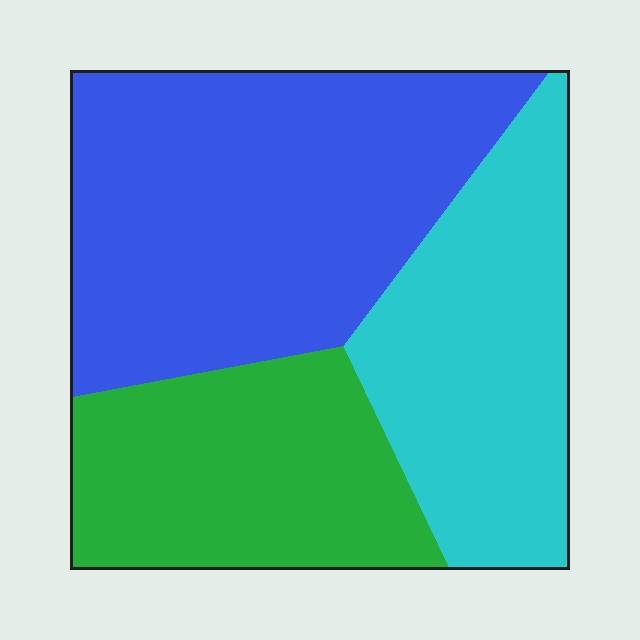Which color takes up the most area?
Blue, at roughly 45%.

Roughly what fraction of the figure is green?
Green covers about 25% of the figure.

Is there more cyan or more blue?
Blue.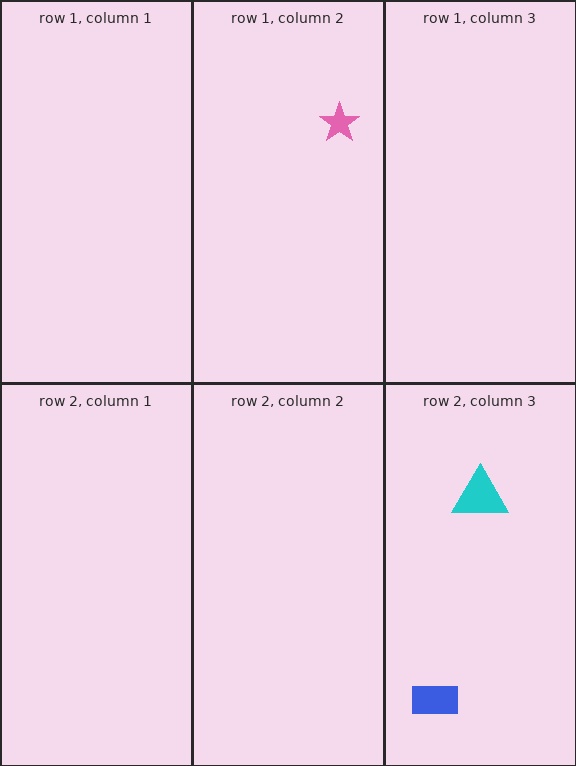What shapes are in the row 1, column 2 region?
The pink star.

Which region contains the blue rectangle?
The row 2, column 3 region.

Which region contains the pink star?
The row 1, column 2 region.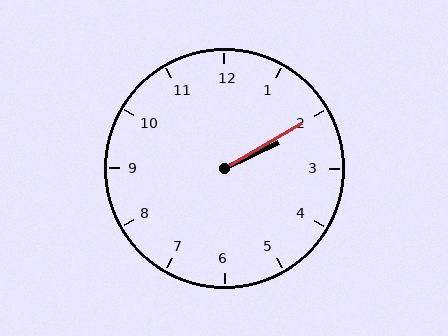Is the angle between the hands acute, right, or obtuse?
It is acute.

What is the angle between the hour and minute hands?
Approximately 5 degrees.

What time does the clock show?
2:10.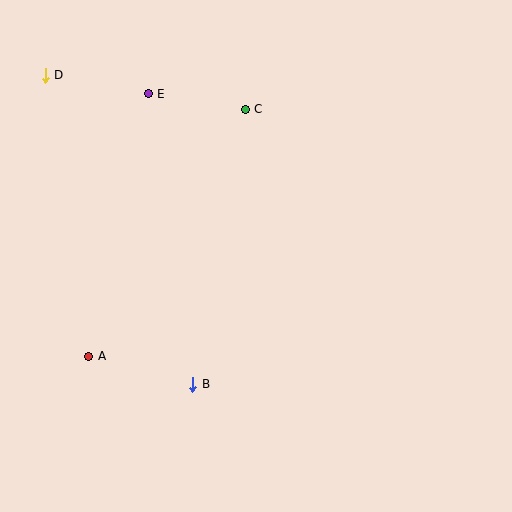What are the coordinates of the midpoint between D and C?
The midpoint between D and C is at (145, 92).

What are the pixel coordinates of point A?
Point A is at (89, 356).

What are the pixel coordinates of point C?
Point C is at (245, 109).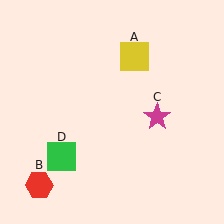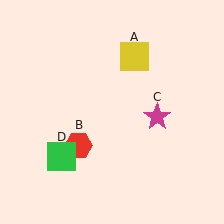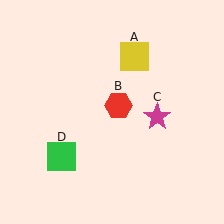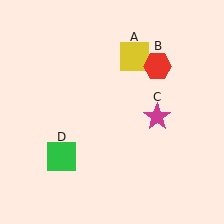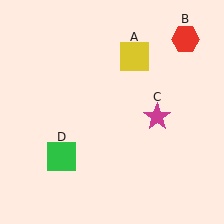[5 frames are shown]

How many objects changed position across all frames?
1 object changed position: red hexagon (object B).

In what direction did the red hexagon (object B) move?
The red hexagon (object B) moved up and to the right.